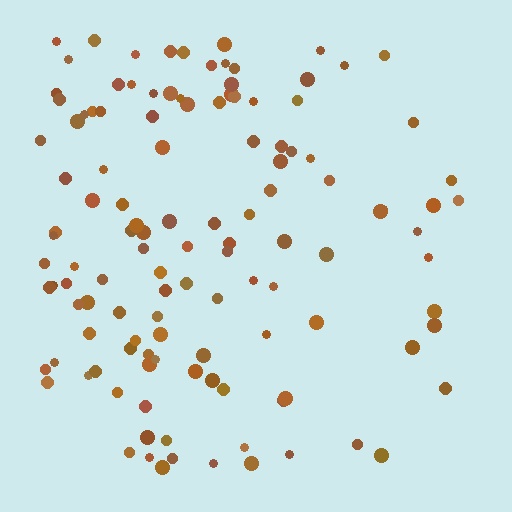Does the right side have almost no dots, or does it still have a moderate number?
Still a moderate number, just noticeably fewer than the left.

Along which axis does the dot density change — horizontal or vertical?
Horizontal.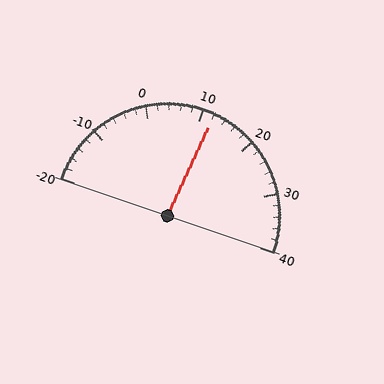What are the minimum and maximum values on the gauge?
The gauge ranges from -20 to 40.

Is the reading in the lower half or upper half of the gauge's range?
The reading is in the upper half of the range (-20 to 40).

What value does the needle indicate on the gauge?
The needle indicates approximately 12.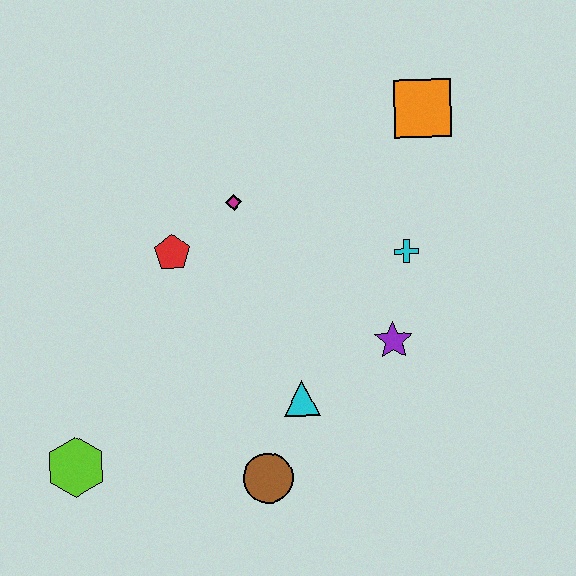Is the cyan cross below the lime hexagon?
No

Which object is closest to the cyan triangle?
The brown circle is closest to the cyan triangle.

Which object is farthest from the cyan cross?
The lime hexagon is farthest from the cyan cross.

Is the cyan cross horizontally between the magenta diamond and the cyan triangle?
No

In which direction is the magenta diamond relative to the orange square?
The magenta diamond is to the left of the orange square.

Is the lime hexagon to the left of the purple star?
Yes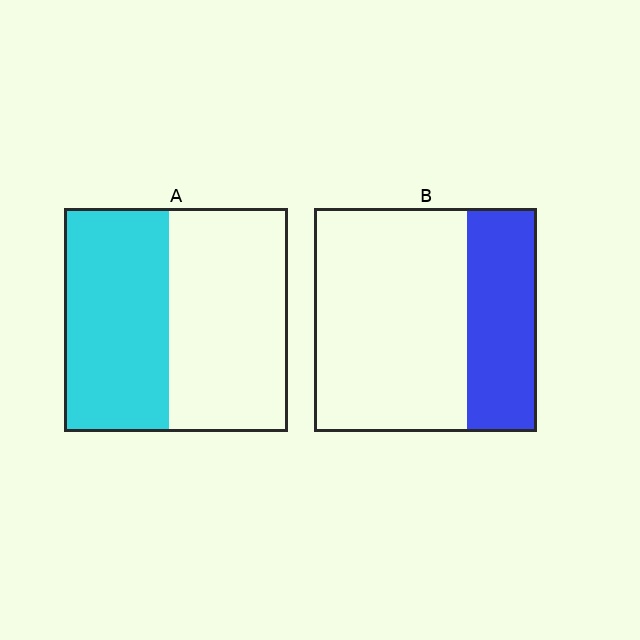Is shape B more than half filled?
No.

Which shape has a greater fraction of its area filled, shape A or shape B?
Shape A.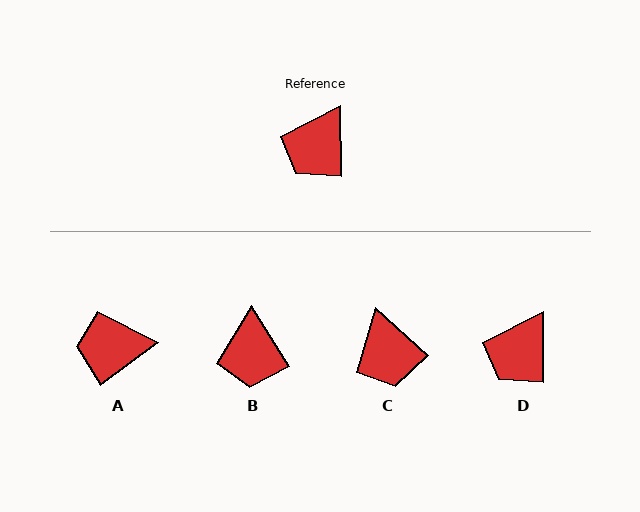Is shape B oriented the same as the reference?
No, it is off by about 32 degrees.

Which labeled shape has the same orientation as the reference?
D.